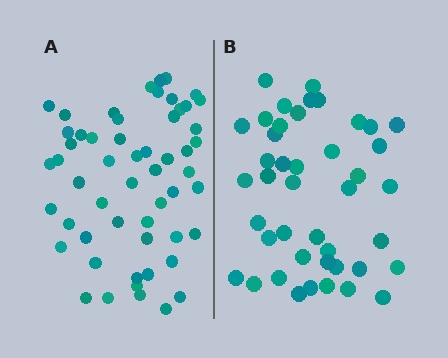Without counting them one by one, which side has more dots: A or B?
Region A (the left region) has more dots.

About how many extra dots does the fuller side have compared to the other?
Region A has roughly 12 or so more dots than region B.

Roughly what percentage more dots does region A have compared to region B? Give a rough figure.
About 30% more.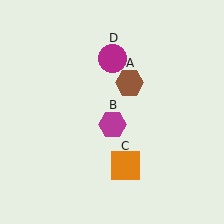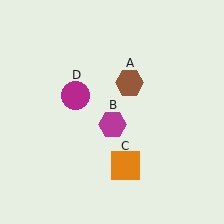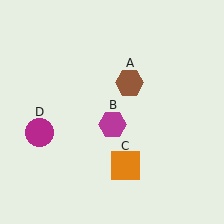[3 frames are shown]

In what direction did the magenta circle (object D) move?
The magenta circle (object D) moved down and to the left.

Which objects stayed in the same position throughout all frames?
Brown hexagon (object A) and magenta hexagon (object B) and orange square (object C) remained stationary.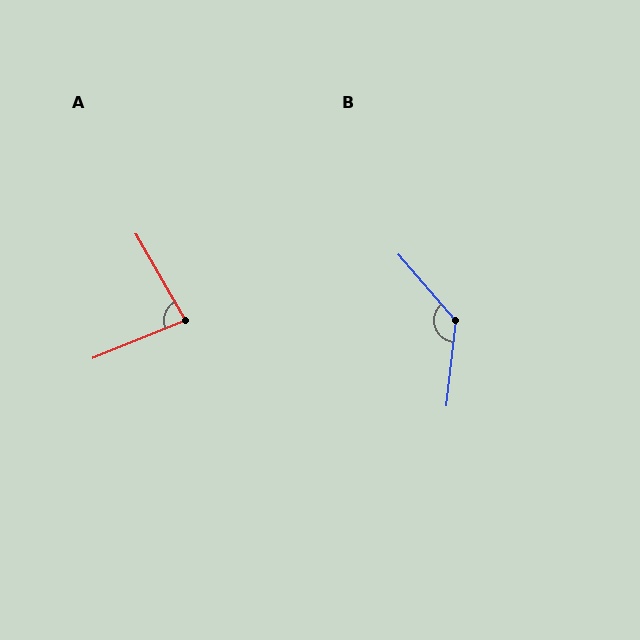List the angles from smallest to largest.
A (82°), B (133°).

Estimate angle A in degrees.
Approximately 82 degrees.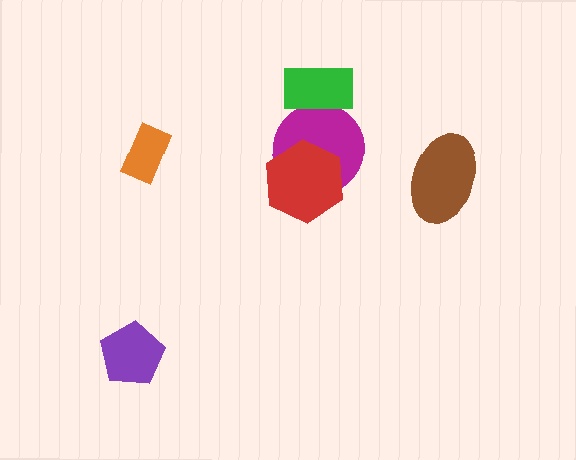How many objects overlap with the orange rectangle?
0 objects overlap with the orange rectangle.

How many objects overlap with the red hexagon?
1 object overlaps with the red hexagon.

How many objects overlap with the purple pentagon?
0 objects overlap with the purple pentagon.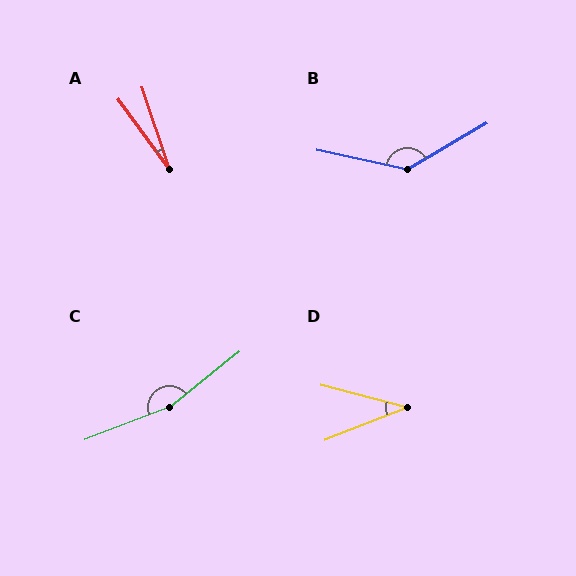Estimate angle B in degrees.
Approximately 138 degrees.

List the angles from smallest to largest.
A (18°), D (36°), B (138°), C (162°).